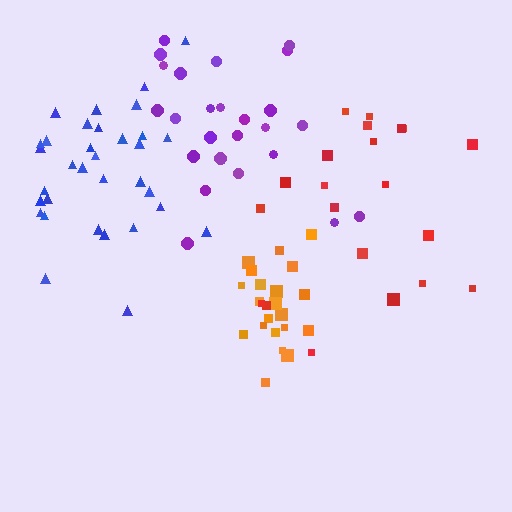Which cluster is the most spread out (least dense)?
Red.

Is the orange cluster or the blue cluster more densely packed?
Orange.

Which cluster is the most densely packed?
Orange.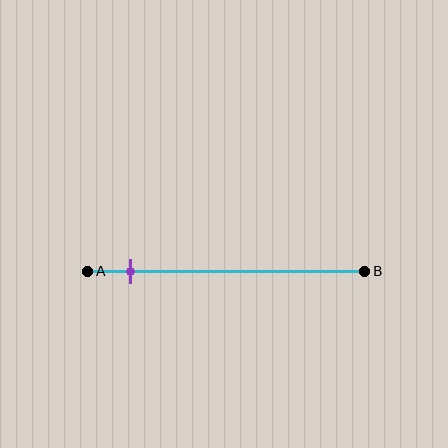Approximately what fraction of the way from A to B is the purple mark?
The purple mark is approximately 15% of the way from A to B.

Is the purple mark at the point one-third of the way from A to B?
No, the mark is at about 15% from A, not at the 33% one-third point.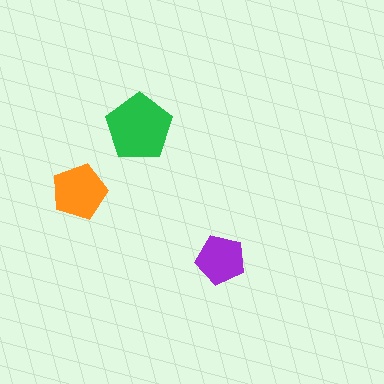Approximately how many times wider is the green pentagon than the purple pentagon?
About 1.5 times wider.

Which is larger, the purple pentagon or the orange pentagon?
The orange one.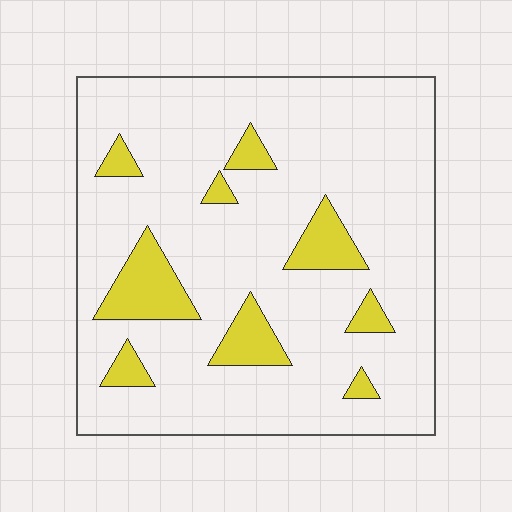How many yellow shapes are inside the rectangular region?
9.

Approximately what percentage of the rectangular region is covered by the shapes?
Approximately 15%.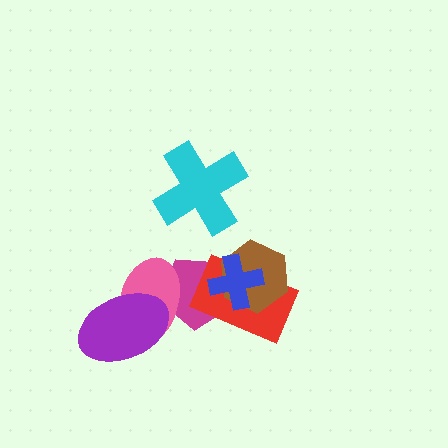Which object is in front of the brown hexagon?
The blue cross is in front of the brown hexagon.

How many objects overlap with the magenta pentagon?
4 objects overlap with the magenta pentagon.